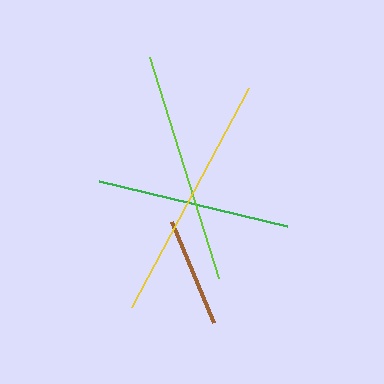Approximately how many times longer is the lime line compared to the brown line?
The lime line is approximately 2.1 times the length of the brown line.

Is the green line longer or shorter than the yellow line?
The yellow line is longer than the green line.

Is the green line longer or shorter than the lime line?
The lime line is longer than the green line.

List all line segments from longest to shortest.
From longest to shortest: yellow, lime, green, brown.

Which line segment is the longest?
The yellow line is the longest at approximately 248 pixels.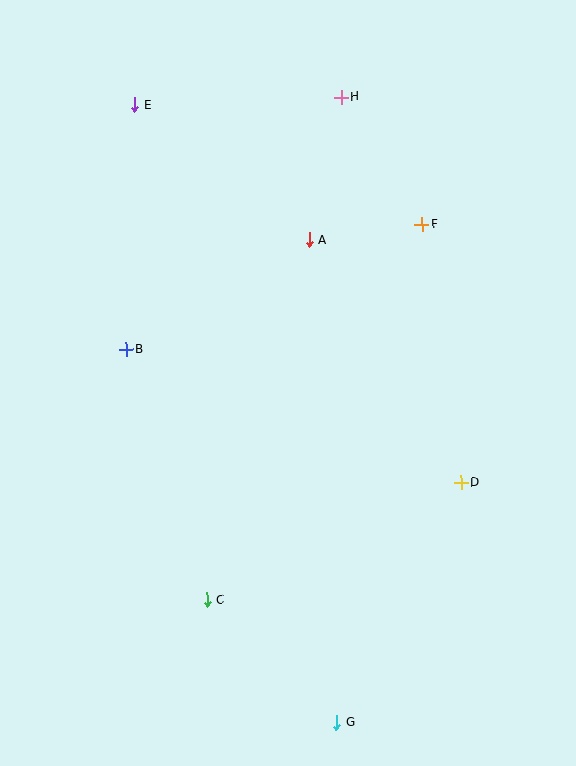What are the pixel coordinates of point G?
Point G is at (337, 723).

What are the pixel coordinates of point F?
Point F is at (422, 224).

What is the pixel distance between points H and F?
The distance between H and F is 151 pixels.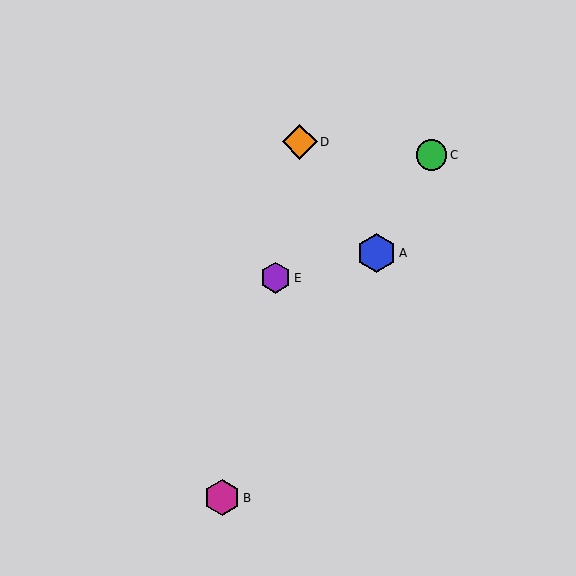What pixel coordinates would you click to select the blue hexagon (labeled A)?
Click at (377, 253) to select the blue hexagon A.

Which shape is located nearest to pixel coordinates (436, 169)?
The green circle (labeled C) at (431, 155) is nearest to that location.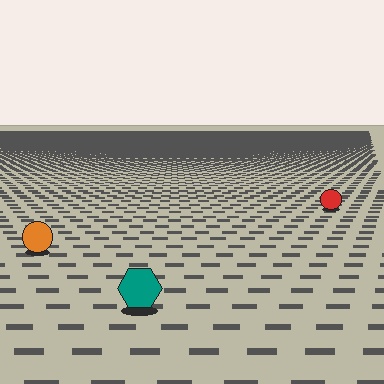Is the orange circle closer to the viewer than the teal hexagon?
No. The teal hexagon is closer — you can tell from the texture gradient: the ground texture is coarser near it.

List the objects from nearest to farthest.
From nearest to farthest: the teal hexagon, the orange circle, the red circle.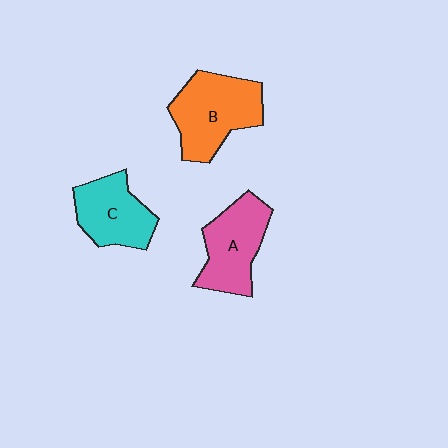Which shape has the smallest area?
Shape C (cyan).